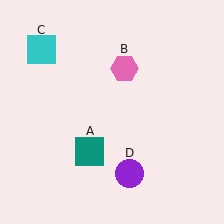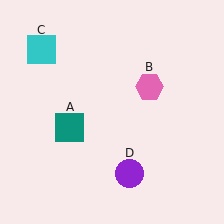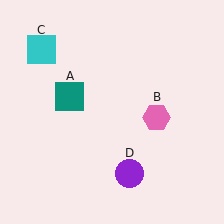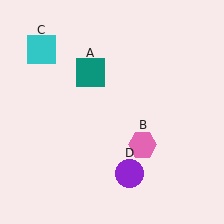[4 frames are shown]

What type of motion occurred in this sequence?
The teal square (object A), pink hexagon (object B) rotated clockwise around the center of the scene.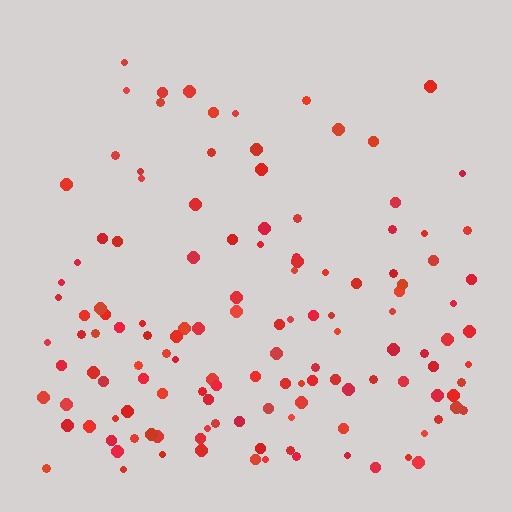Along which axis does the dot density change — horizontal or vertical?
Vertical.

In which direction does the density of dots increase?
From top to bottom, with the bottom side densest.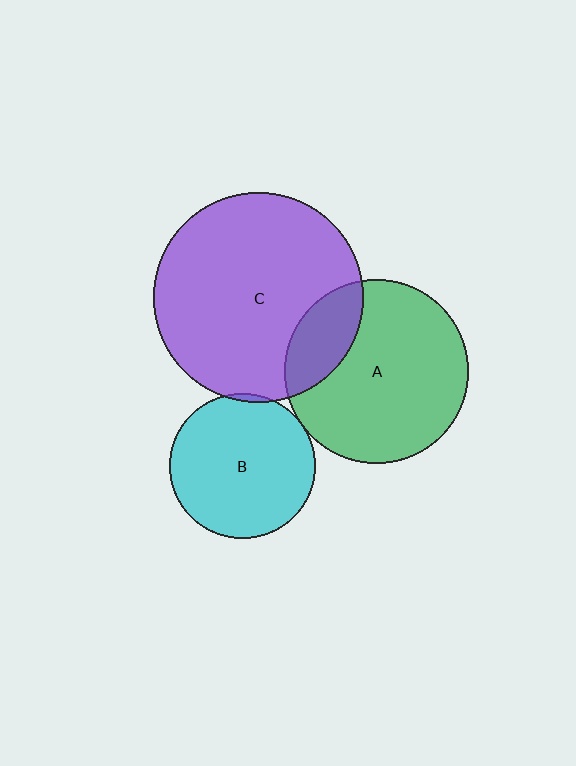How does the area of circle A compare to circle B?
Approximately 1.6 times.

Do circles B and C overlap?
Yes.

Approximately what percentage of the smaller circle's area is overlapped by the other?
Approximately 5%.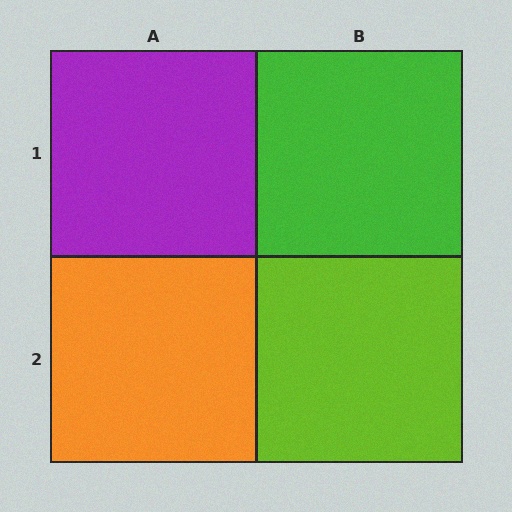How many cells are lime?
1 cell is lime.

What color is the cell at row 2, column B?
Lime.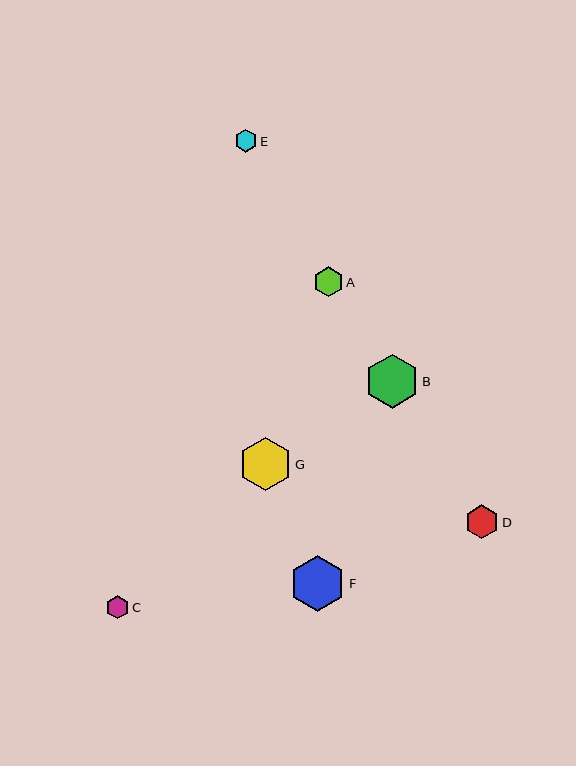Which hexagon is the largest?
Hexagon F is the largest with a size of approximately 56 pixels.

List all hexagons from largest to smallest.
From largest to smallest: F, B, G, D, A, C, E.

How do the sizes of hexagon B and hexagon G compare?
Hexagon B and hexagon G are approximately the same size.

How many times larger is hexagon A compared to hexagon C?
Hexagon A is approximately 1.3 times the size of hexagon C.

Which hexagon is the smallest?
Hexagon E is the smallest with a size of approximately 23 pixels.